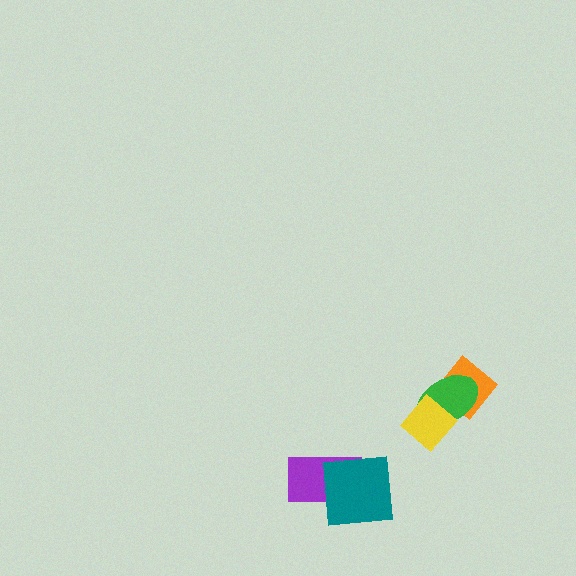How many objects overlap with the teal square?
1 object overlaps with the teal square.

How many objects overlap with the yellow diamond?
2 objects overlap with the yellow diamond.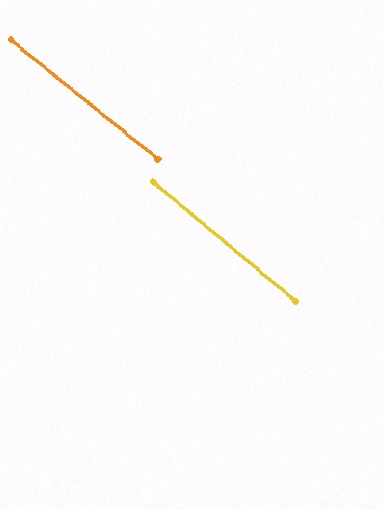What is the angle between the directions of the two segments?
Approximately 1 degree.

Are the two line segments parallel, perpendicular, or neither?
Parallel — their directions differ by only 1.0°.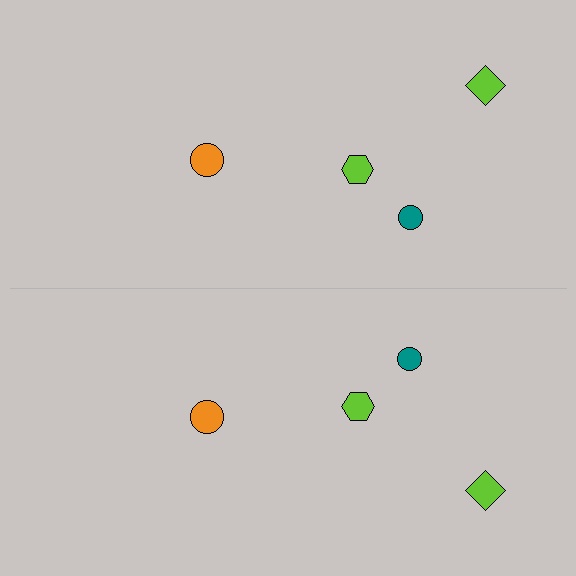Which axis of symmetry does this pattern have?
The pattern has a horizontal axis of symmetry running through the center of the image.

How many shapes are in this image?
There are 8 shapes in this image.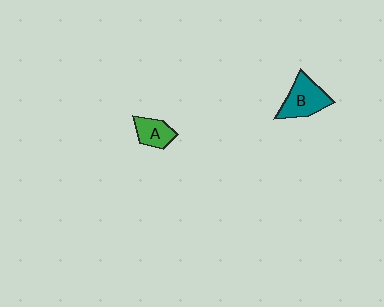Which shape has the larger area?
Shape B (teal).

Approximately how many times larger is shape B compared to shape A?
Approximately 1.5 times.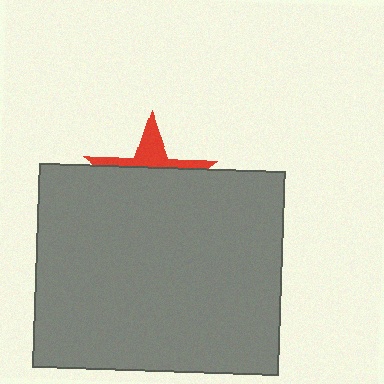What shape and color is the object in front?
The object in front is a gray rectangle.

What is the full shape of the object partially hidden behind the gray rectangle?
The partially hidden object is a red star.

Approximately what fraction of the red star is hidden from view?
Roughly 69% of the red star is hidden behind the gray rectangle.